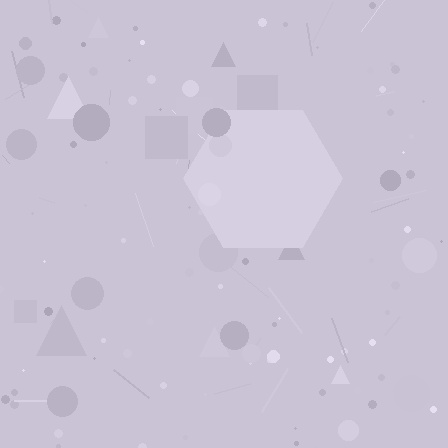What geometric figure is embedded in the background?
A hexagon is embedded in the background.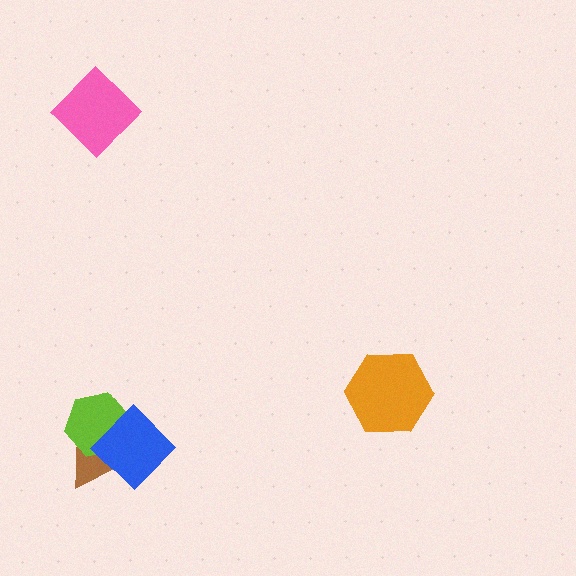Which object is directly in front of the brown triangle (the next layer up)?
The lime hexagon is directly in front of the brown triangle.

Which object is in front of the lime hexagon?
The blue diamond is in front of the lime hexagon.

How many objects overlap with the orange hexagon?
0 objects overlap with the orange hexagon.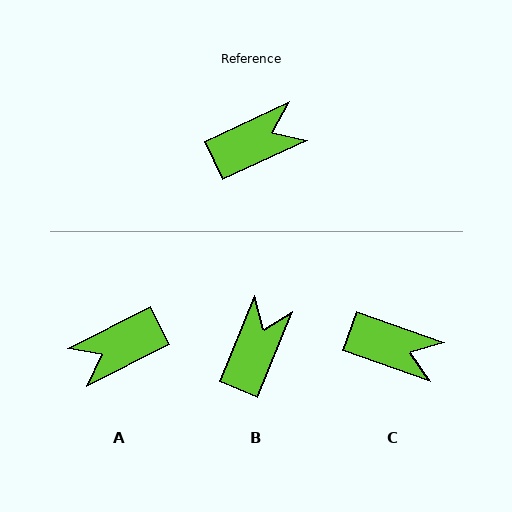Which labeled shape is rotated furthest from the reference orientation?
A, about 178 degrees away.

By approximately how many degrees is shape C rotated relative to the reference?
Approximately 44 degrees clockwise.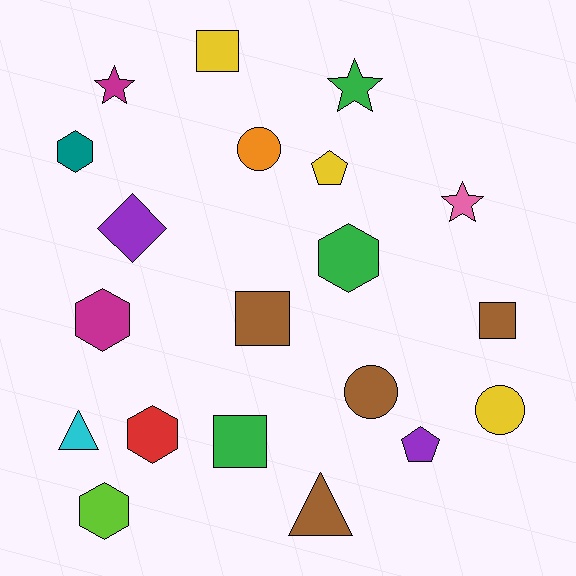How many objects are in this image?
There are 20 objects.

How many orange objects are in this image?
There is 1 orange object.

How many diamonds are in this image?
There is 1 diamond.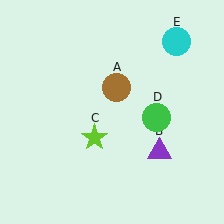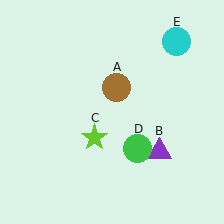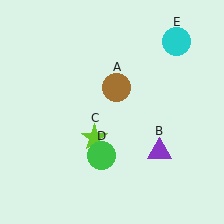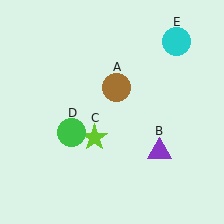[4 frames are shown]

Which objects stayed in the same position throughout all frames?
Brown circle (object A) and purple triangle (object B) and lime star (object C) and cyan circle (object E) remained stationary.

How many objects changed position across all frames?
1 object changed position: green circle (object D).